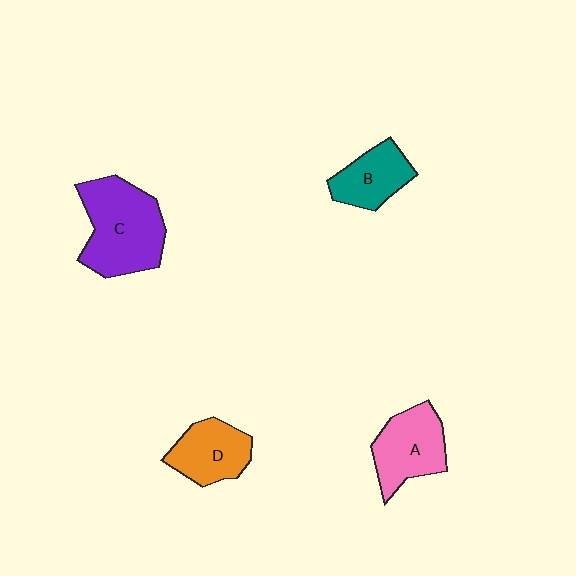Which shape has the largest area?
Shape C (purple).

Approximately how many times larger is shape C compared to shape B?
Approximately 1.8 times.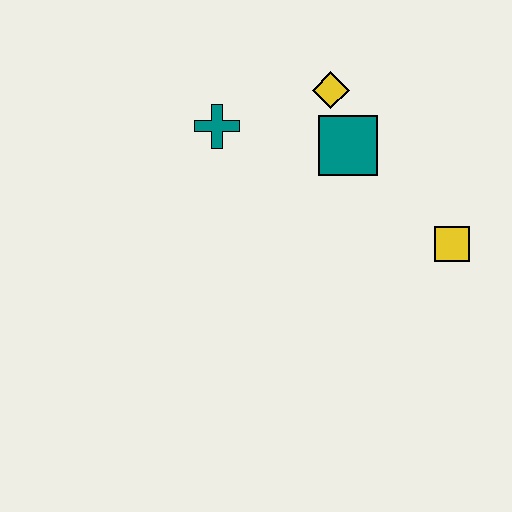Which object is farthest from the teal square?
The yellow square is farthest from the teal square.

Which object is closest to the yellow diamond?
The teal square is closest to the yellow diamond.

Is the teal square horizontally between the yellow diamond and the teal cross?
No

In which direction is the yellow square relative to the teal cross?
The yellow square is to the right of the teal cross.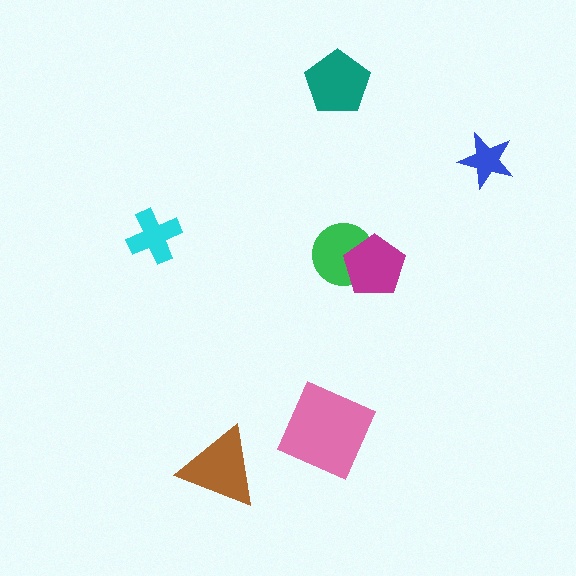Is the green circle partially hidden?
Yes, it is partially covered by another shape.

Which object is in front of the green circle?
The magenta pentagon is in front of the green circle.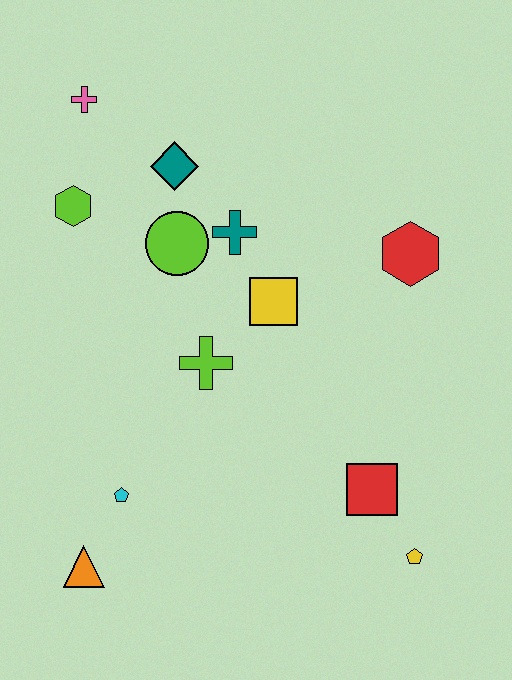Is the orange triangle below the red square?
Yes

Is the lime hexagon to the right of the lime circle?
No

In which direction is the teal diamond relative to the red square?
The teal diamond is above the red square.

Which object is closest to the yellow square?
The teal cross is closest to the yellow square.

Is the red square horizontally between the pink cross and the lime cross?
No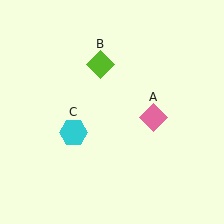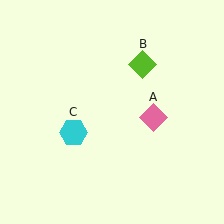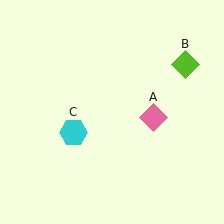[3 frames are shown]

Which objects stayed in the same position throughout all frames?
Pink diamond (object A) and cyan hexagon (object C) remained stationary.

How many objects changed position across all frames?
1 object changed position: lime diamond (object B).